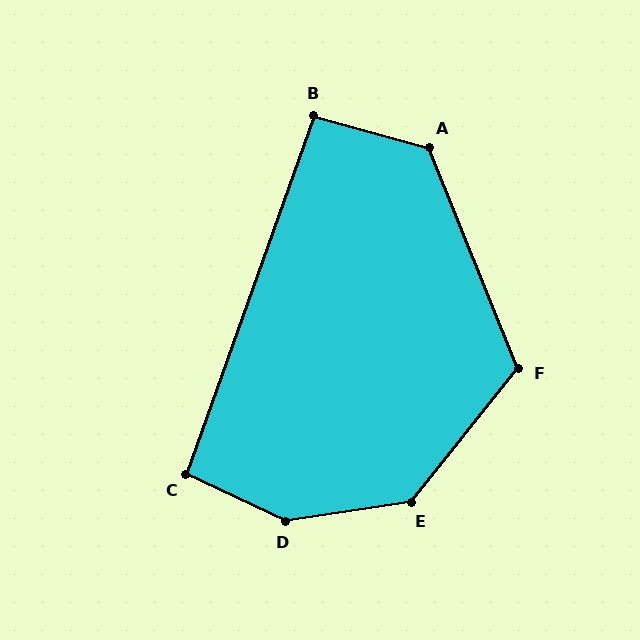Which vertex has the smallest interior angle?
B, at approximately 94 degrees.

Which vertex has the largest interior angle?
D, at approximately 146 degrees.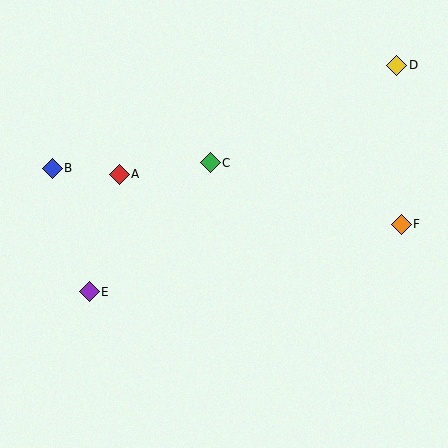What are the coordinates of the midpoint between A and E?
The midpoint between A and E is at (104, 233).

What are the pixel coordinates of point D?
Point D is at (397, 65).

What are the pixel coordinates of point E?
Point E is at (89, 292).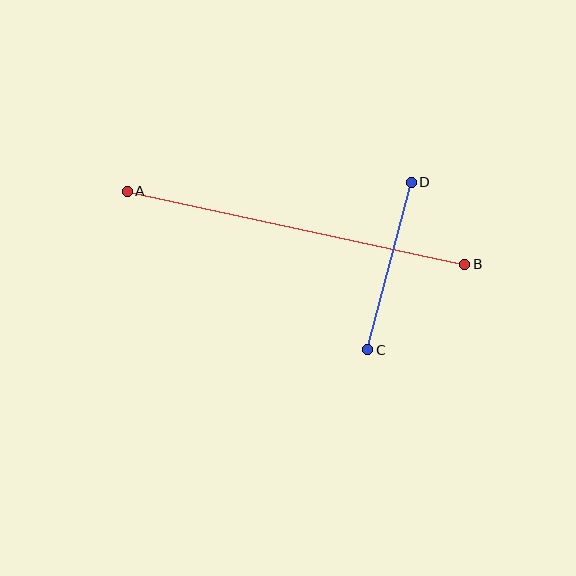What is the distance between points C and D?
The distance is approximately 173 pixels.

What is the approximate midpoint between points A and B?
The midpoint is at approximately (296, 228) pixels.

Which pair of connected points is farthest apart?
Points A and B are farthest apart.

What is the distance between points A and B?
The distance is approximately 346 pixels.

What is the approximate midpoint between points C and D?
The midpoint is at approximately (389, 266) pixels.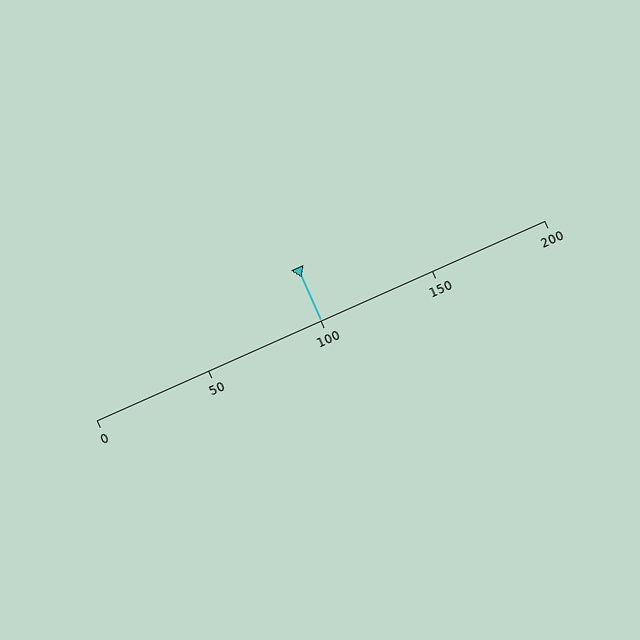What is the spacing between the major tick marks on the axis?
The major ticks are spaced 50 apart.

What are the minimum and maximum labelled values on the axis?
The axis runs from 0 to 200.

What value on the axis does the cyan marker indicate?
The marker indicates approximately 100.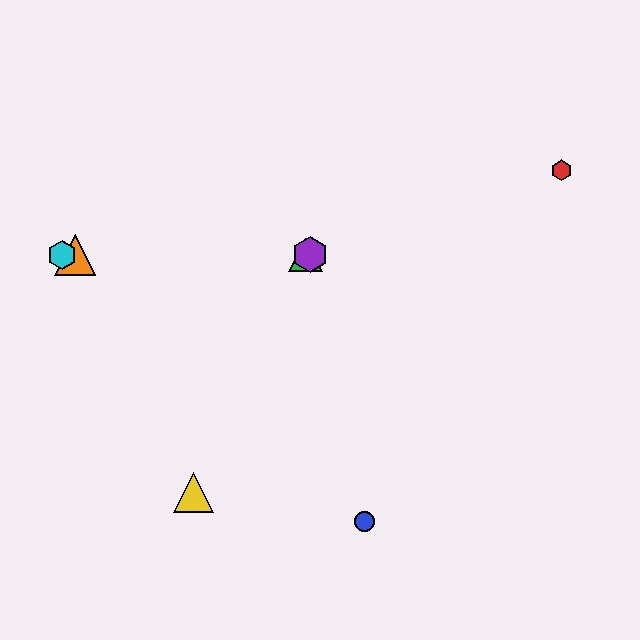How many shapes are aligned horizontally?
4 shapes (the green triangle, the purple hexagon, the orange triangle, the cyan hexagon) are aligned horizontally.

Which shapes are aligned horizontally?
The green triangle, the purple hexagon, the orange triangle, the cyan hexagon are aligned horizontally.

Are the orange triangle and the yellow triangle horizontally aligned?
No, the orange triangle is at y≈255 and the yellow triangle is at y≈493.